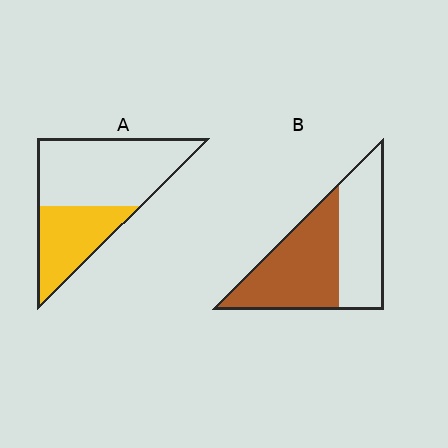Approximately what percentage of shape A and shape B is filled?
A is approximately 35% and B is approximately 55%.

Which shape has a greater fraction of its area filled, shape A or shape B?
Shape B.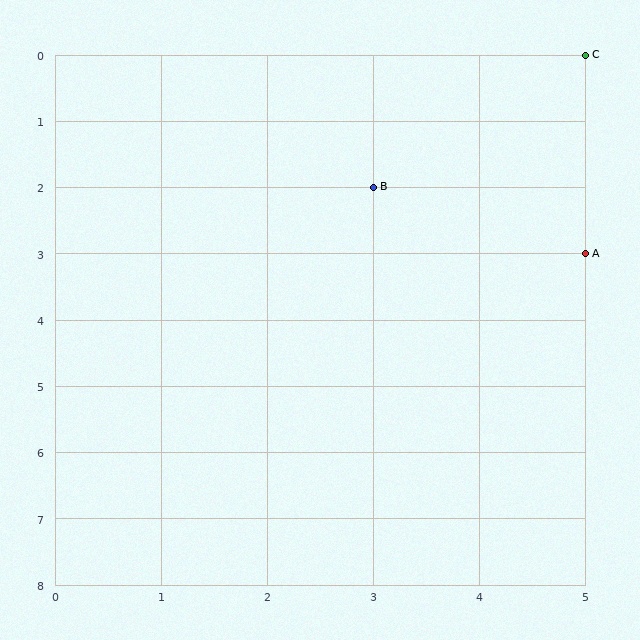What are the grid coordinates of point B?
Point B is at grid coordinates (3, 2).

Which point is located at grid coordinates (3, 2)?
Point B is at (3, 2).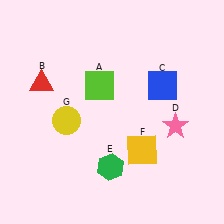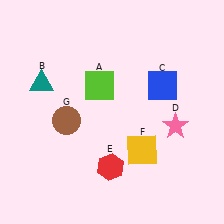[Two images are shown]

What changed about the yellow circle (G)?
In Image 1, G is yellow. In Image 2, it changed to brown.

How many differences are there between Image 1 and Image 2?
There are 3 differences between the two images.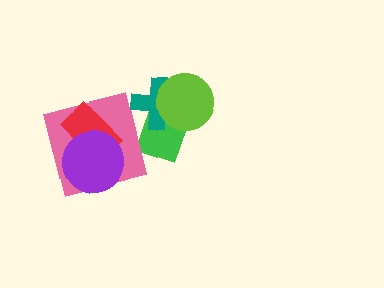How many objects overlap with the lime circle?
2 objects overlap with the lime circle.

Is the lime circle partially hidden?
No, no other shape covers it.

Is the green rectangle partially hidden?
Yes, it is partially covered by another shape.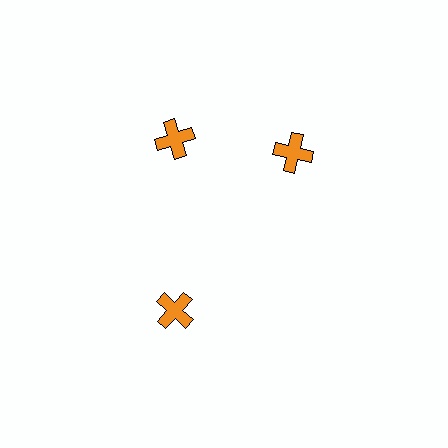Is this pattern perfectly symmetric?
No. The 3 orange crosses are arranged in a ring, but one element near the 3 o'clock position is rotated out of alignment along the ring, breaking the 3-fold rotational symmetry.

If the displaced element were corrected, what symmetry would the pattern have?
It would have 3-fold rotational symmetry — the pattern would map onto itself every 120 degrees.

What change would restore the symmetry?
The symmetry would be restored by rotating it back into even spacing with its neighbors so that all 3 crosses sit at equal angles and equal distance from the center.